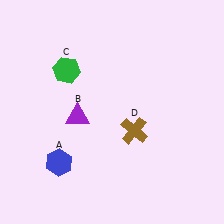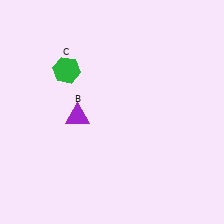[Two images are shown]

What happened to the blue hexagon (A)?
The blue hexagon (A) was removed in Image 2. It was in the bottom-left area of Image 1.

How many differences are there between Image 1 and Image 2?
There are 2 differences between the two images.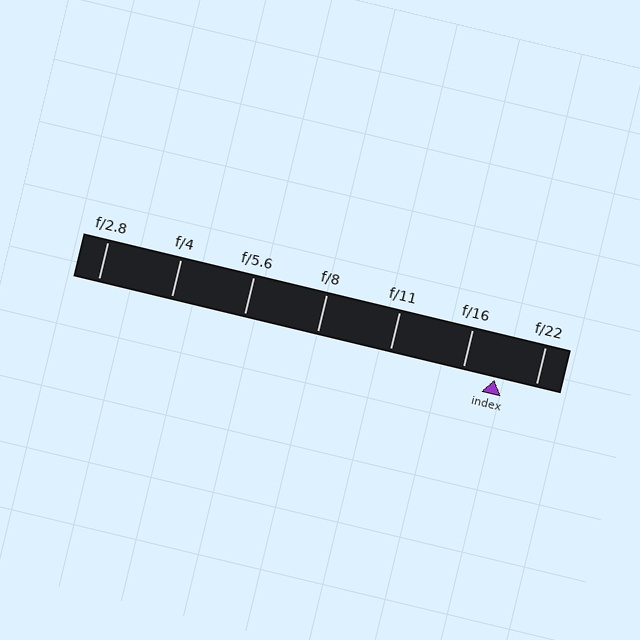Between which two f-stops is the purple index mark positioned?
The index mark is between f/16 and f/22.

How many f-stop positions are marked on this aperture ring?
There are 7 f-stop positions marked.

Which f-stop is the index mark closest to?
The index mark is closest to f/16.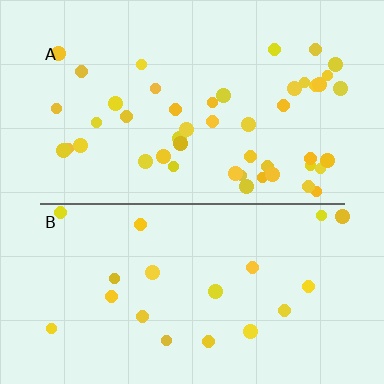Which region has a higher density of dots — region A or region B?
A (the top).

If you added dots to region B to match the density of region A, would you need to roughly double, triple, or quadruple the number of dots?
Approximately double.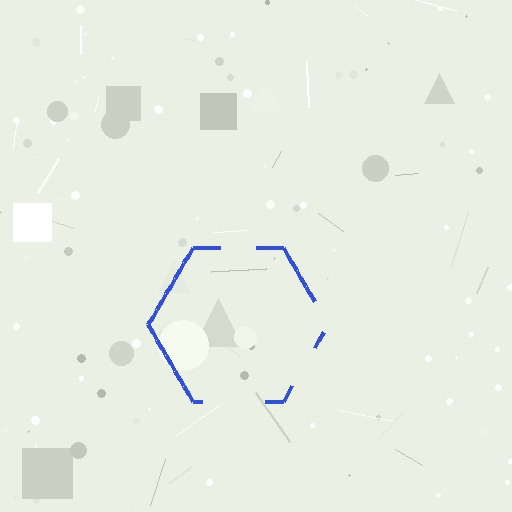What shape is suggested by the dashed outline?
The dashed outline suggests a hexagon.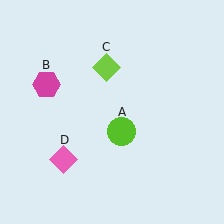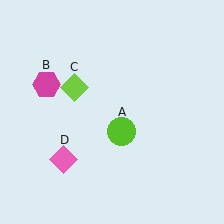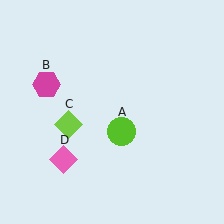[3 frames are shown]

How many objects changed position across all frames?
1 object changed position: lime diamond (object C).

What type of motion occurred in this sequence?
The lime diamond (object C) rotated counterclockwise around the center of the scene.